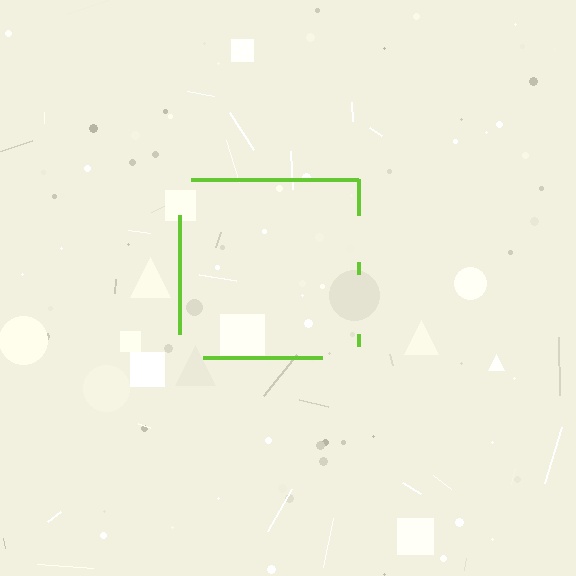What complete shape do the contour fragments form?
The contour fragments form a square.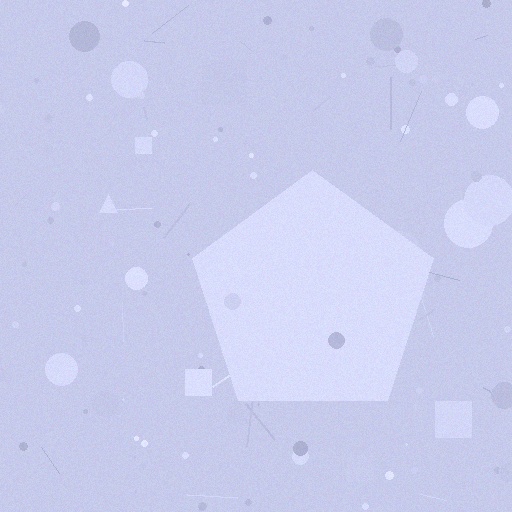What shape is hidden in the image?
A pentagon is hidden in the image.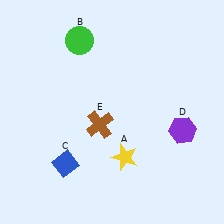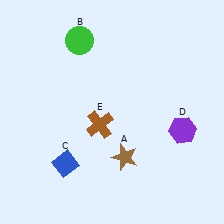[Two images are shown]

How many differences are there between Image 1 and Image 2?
There is 1 difference between the two images.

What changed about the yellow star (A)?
In Image 1, A is yellow. In Image 2, it changed to brown.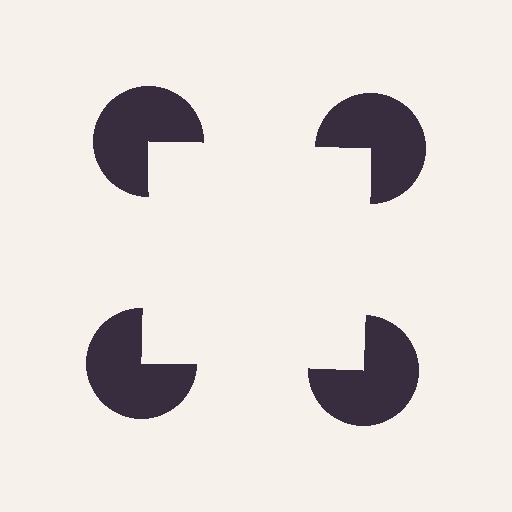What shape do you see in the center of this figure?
An illusory square — its edges are inferred from the aligned wedge cuts in the pac-man discs, not physically drawn.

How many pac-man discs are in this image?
There are 4 — one at each vertex of the illusory square.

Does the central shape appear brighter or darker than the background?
It typically appears slightly brighter than the background, even though no actual brightness change is drawn.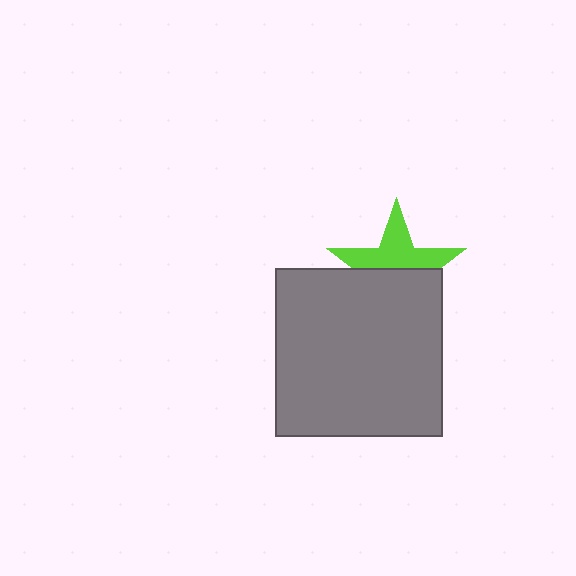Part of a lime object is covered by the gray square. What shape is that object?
It is a star.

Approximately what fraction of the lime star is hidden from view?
Roughly 50% of the lime star is hidden behind the gray square.